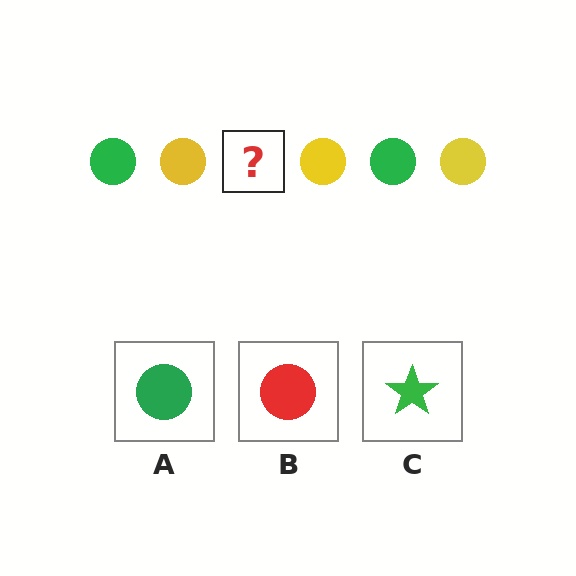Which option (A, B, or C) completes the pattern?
A.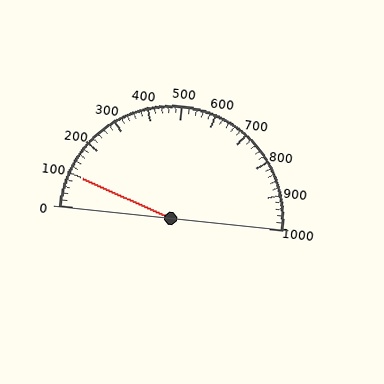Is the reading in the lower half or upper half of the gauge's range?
The reading is in the lower half of the range (0 to 1000).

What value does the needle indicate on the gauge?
The needle indicates approximately 100.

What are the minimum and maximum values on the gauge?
The gauge ranges from 0 to 1000.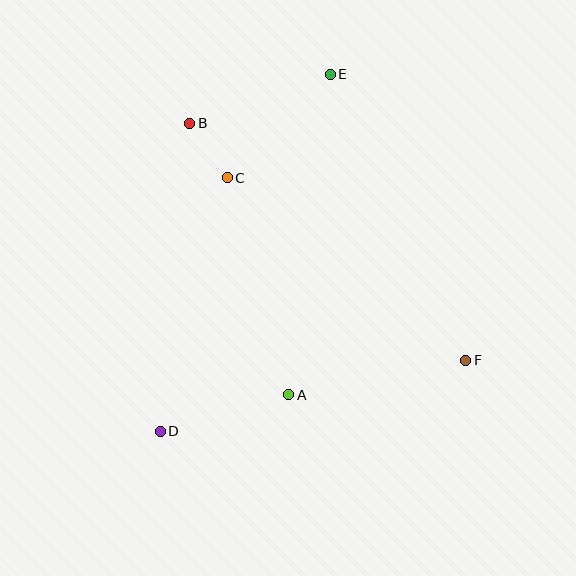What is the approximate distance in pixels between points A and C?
The distance between A and C is approximately 225 pixels.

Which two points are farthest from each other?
Points D and E are farthest from each other.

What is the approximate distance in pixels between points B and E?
The distance between B and E is approximately 149 pixels.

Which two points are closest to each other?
Points B and C are closest to each other.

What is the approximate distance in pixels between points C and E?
The distance between C and E is approximately 146 pixels.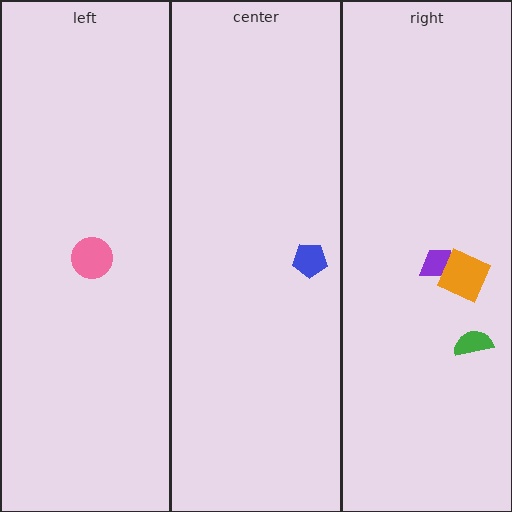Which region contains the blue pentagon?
The center region.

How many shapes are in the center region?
1.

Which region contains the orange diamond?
The right region.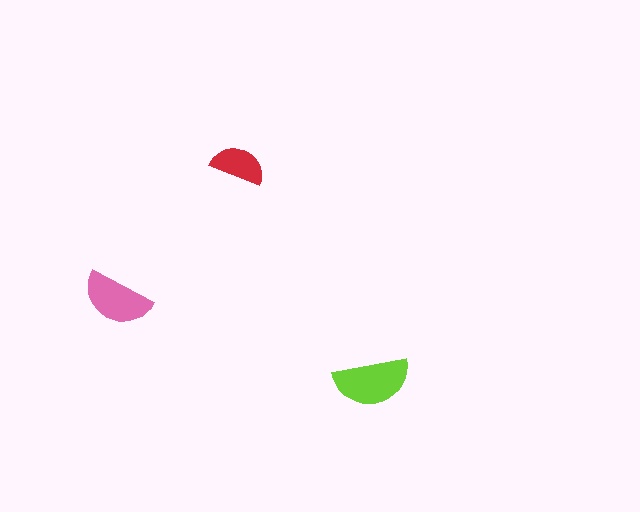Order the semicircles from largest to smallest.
the lime one, the pink one, the red one.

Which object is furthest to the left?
The pink semicircle is leftmost.